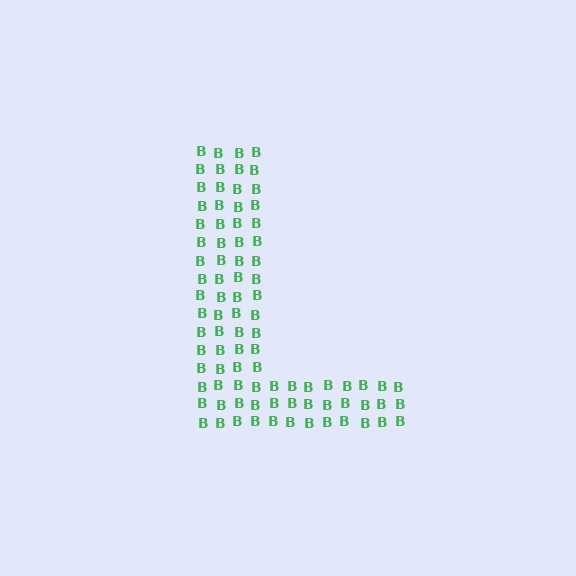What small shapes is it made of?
It is made of small letter B's.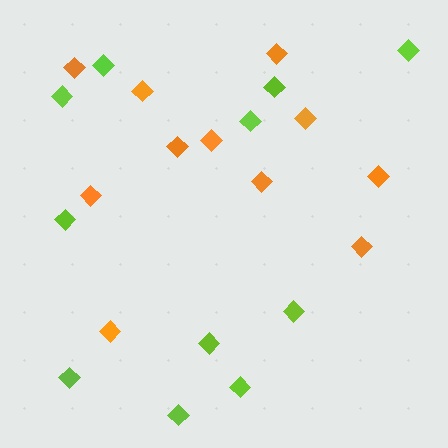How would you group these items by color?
There are 2 groups: one group of lime diamonds (11) and one group of orange diamonds (11).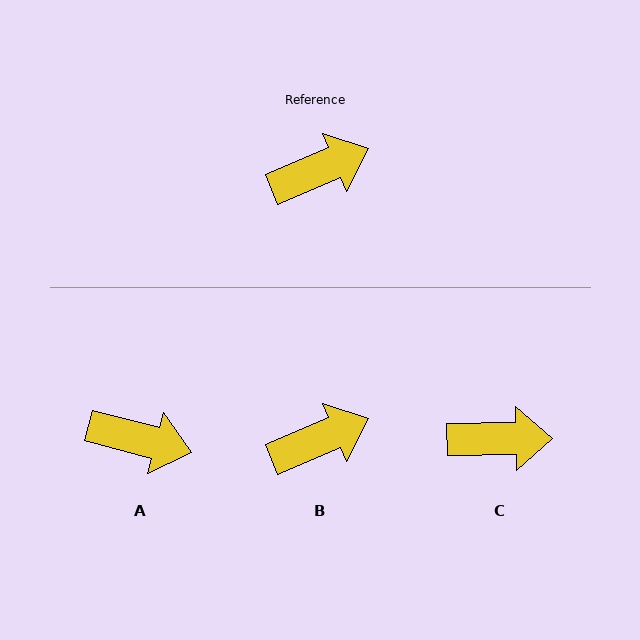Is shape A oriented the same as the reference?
No, it is off by about 38 degrees.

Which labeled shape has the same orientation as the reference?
B.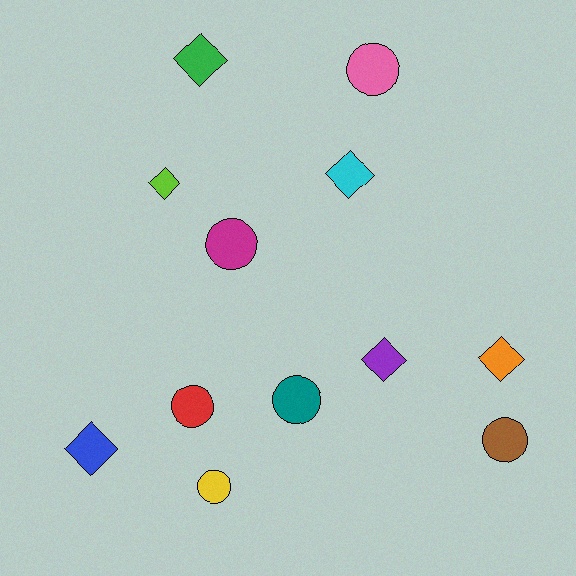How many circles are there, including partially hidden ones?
There are 6 circles.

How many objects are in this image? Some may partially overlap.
There are 12 objects.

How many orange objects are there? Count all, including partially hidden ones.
There is 1 orange object.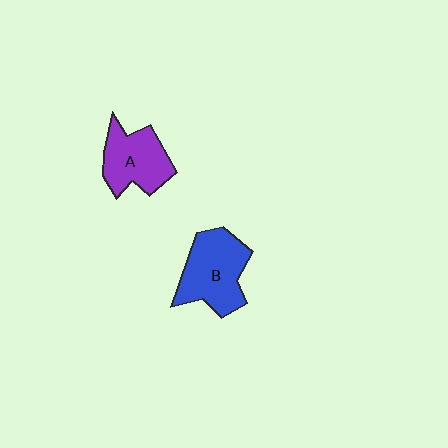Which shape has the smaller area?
Shape A (purple).